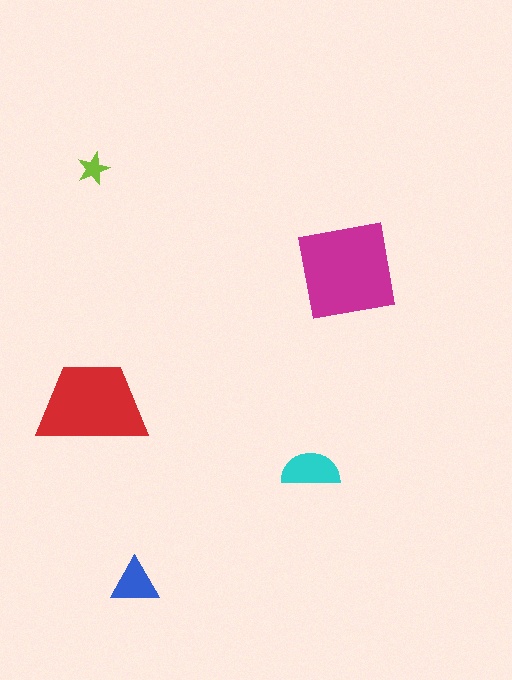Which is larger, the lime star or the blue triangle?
The blue triangle.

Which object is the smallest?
The lime star.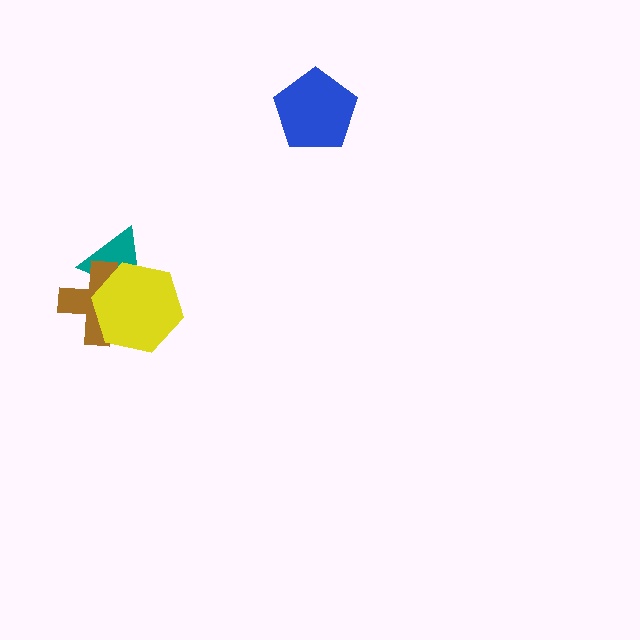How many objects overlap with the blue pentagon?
0 objects overlap with the blue pentagon.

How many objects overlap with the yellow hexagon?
2 objects overlap with the yellow hexagon.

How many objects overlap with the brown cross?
2 objects overlap with the brown cross.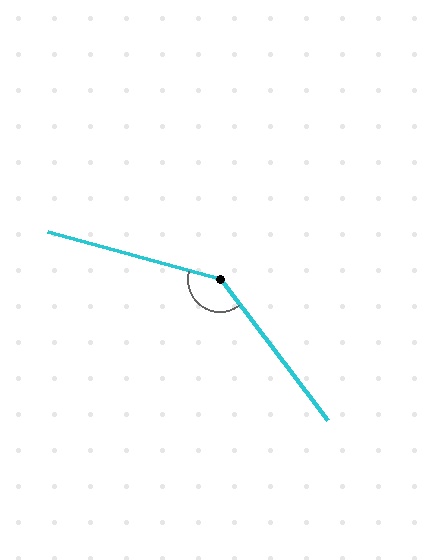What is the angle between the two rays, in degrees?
Approximately 143 degrees.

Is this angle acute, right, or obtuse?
It is obtuse.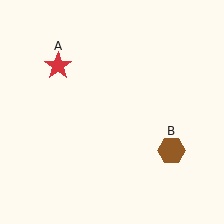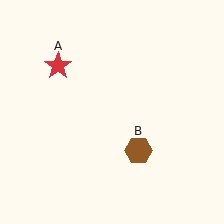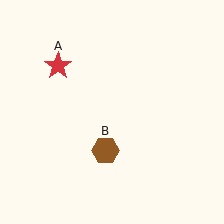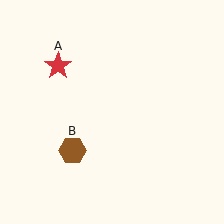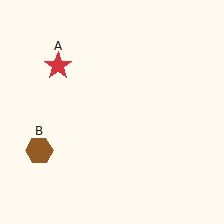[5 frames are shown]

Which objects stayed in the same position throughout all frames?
Red star (object A) remained stationary.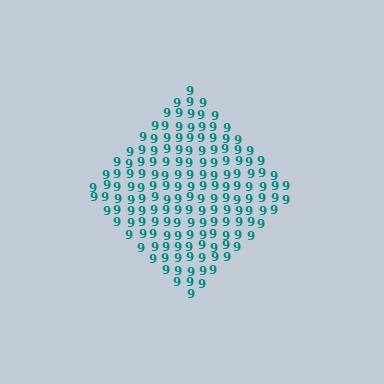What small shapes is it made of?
It is made of small digit 9's.